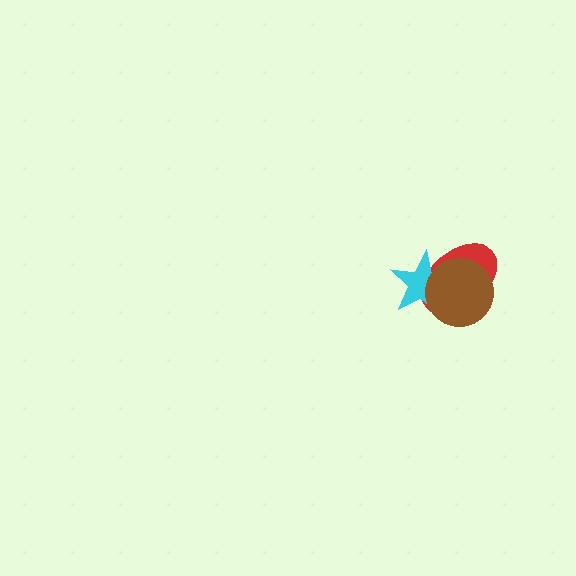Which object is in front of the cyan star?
The brown circle is in front of the cyan star.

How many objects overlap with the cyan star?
2 objects overlap with the cyan star.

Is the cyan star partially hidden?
Yes, it is partially covered by another shape.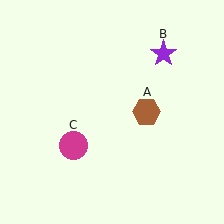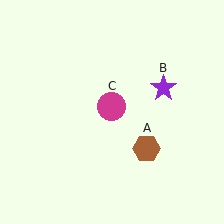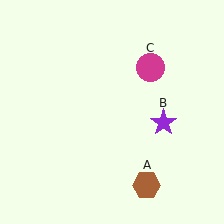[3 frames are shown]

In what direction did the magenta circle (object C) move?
The magenta circle (object C) moved up and to the right.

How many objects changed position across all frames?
3 objects changed position: brown hexagon (object A), purple star (object B), magenta circle (object C).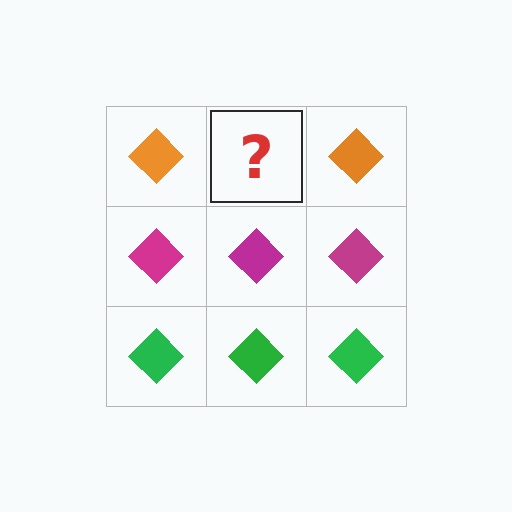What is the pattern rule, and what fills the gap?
The rule is that each row has a consistent color. The gap should be filled with an orange diamond.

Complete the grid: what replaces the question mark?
The question mark should be replaced with an orange diamond.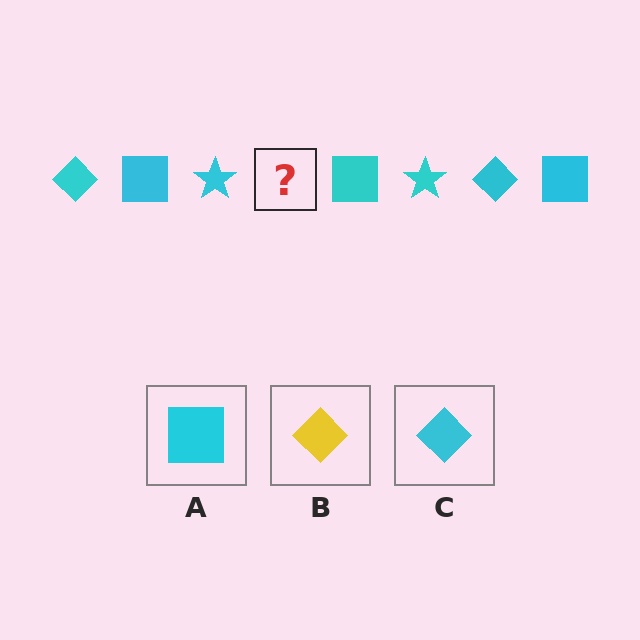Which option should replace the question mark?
Option C.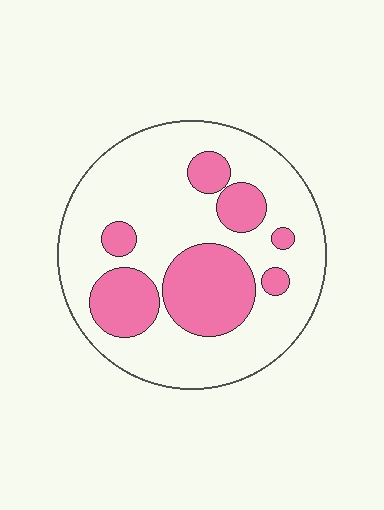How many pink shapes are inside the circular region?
7.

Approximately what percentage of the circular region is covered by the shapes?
Approximately 30%.